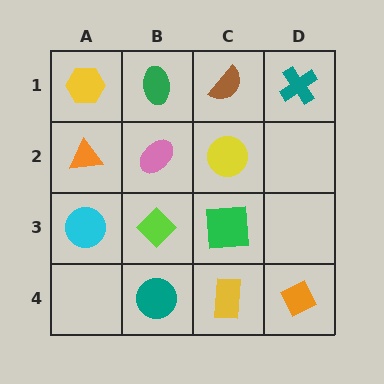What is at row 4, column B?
A teal circle.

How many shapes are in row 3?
3 shapes.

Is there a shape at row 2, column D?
No, that cell is empty.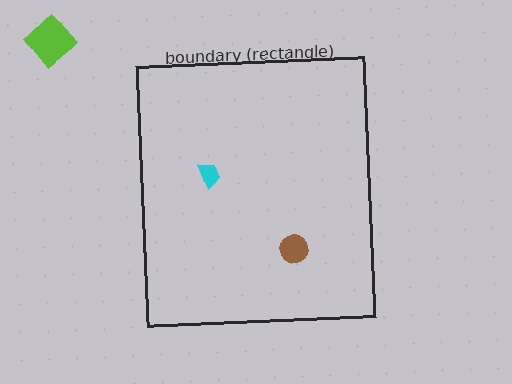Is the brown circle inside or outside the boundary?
Inside.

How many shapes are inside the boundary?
2 inside, 1 outside.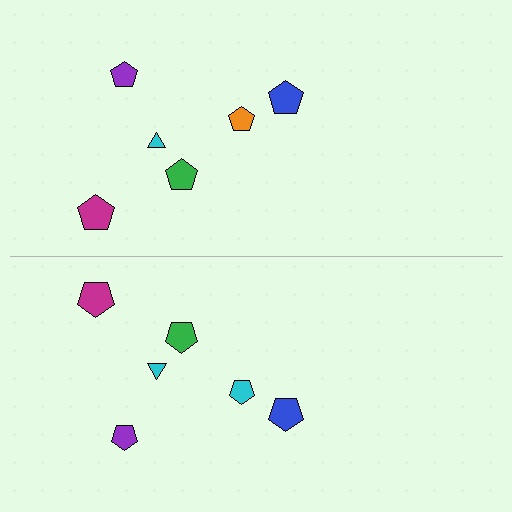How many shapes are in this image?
There are 12 shapes in this image.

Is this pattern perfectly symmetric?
No, the pattern is not perfectly symmetric. The cyan pentagon on the bottom side breaks the symmetry — its mirror counterpart is orange.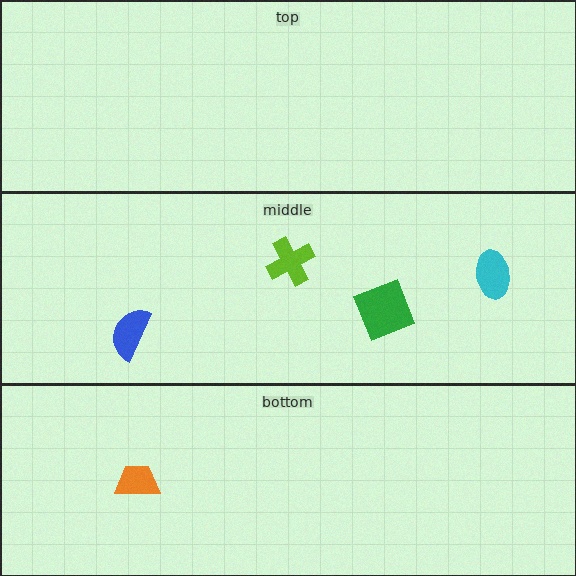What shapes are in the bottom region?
The orange trapezoid.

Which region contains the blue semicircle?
The middle region.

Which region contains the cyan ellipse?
The middle region.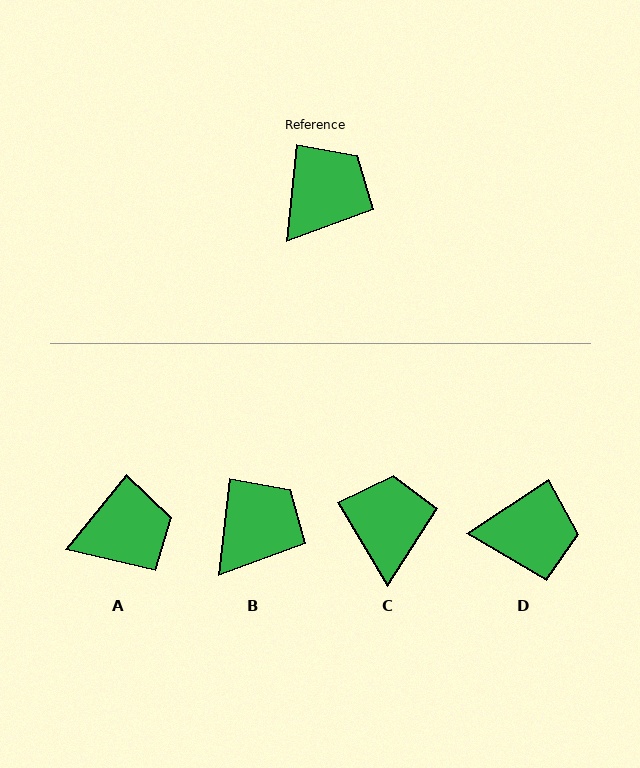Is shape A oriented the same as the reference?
No, it is off by about 33 degrees.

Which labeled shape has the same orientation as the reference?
B.